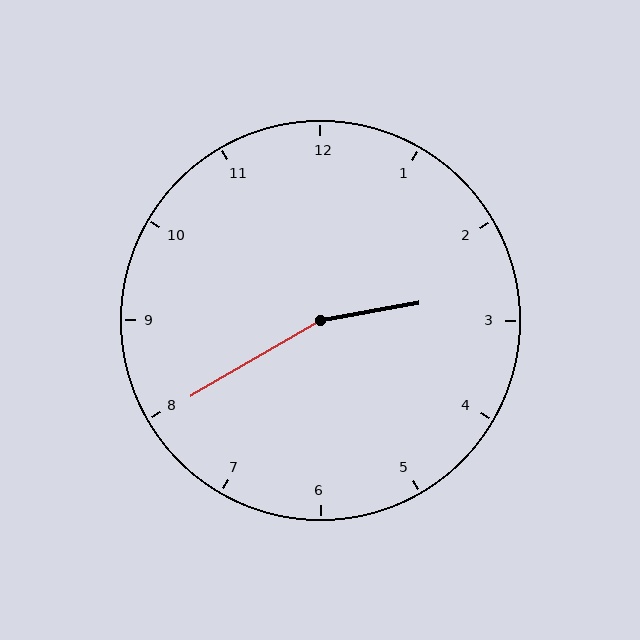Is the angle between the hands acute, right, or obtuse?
It is obtuse.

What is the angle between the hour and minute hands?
Approximately 160 degrees.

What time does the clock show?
2:40.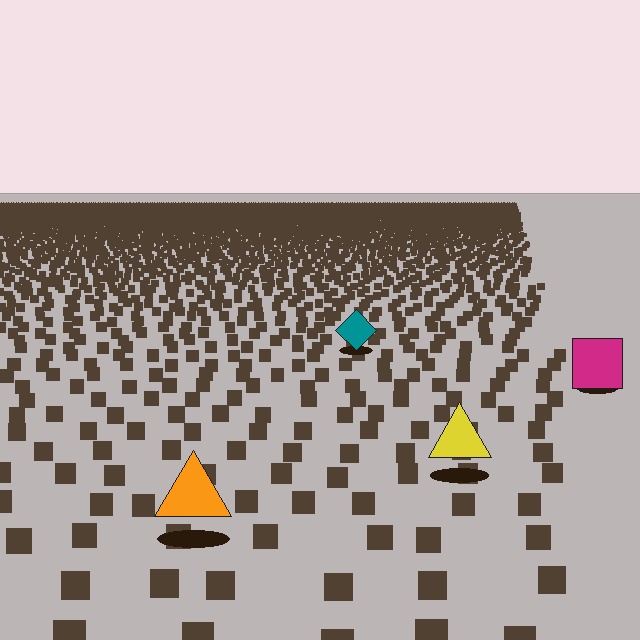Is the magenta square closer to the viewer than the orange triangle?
No. The orange triangle is closer — you can tell from the texture gradient: the ground texture is coarser near it.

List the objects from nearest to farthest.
From nearest to farthest: the orange triangle, the yellow triangle, the magenta square, the teal diamond.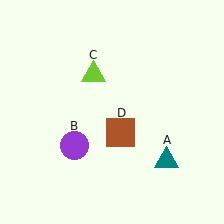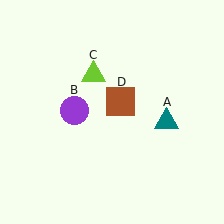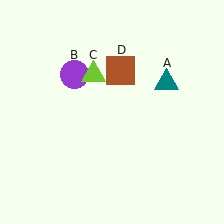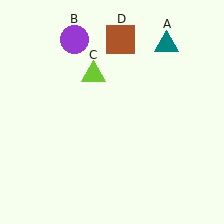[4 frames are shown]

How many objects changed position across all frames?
3 objects changed position: teal triangle (object A), purple circle (object B), brown square (object D).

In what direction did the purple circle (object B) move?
The purple circle (object B) moved up.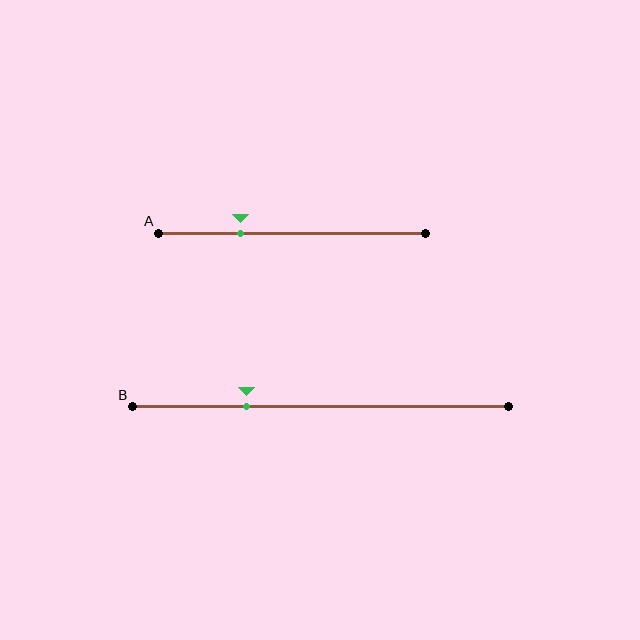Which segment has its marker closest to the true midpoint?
Segment A has its marker closest to the true midpoint.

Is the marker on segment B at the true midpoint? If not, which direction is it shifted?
No, the marker on segment B is shifted to the left by about 20% of the segment length.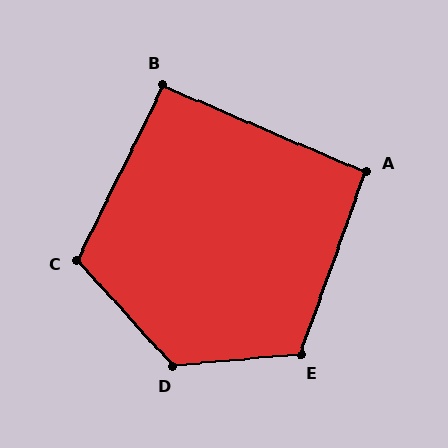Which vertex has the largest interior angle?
D, at approximately 127 degrees.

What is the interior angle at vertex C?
Approximately 112 degrees (obtuse).